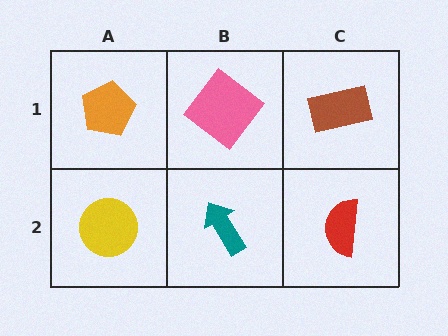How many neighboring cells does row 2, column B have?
3.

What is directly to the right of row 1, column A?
A pink diamond.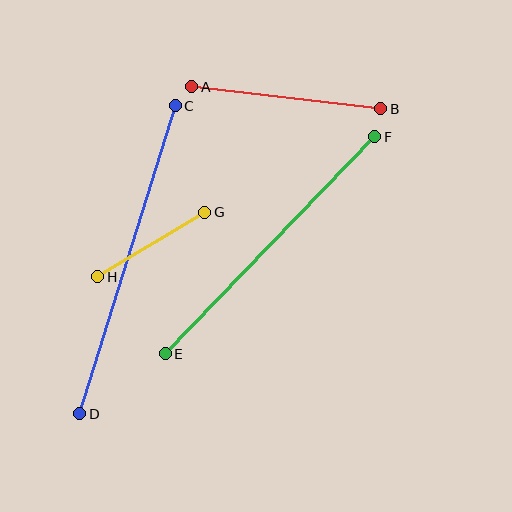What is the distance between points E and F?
The distance is approximately 301 pixels.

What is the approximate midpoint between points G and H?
The midpoint is at approximately (151, 245) pixels.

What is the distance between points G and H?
The distance is approximately 125 pixels.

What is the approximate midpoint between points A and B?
The midpoint is at approximately (286, 98) pixels.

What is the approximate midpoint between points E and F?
The midpoint is at approximately (270, 245) pixels.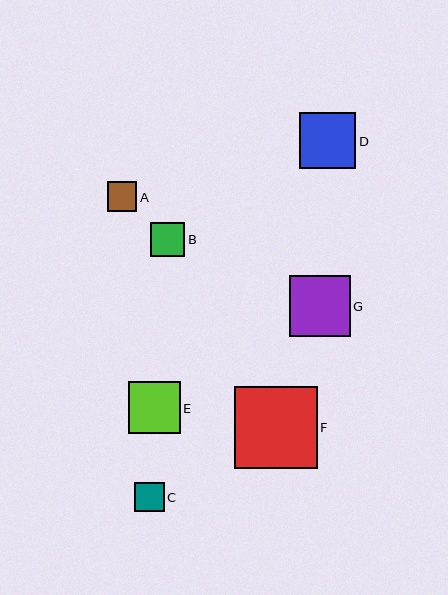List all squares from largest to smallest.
From largest to smallest: F, G, D, E, B, C, A.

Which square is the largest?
Square F is the largest with a size of approximately 83 pixels.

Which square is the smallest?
Square A is the smallest with a size of approximately 29 pixels.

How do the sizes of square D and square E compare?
Square D and square E are approximately the same size.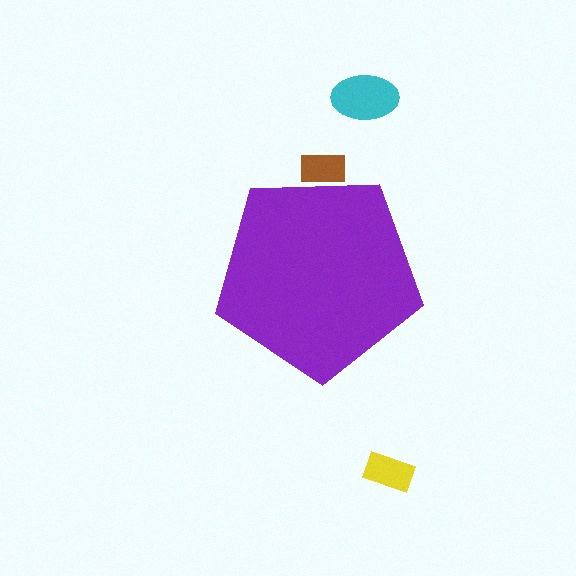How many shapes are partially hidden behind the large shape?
1 shape is partially hidden.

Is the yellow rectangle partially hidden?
No, the yellow rectangle is fully visible.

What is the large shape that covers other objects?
A purple pentagon.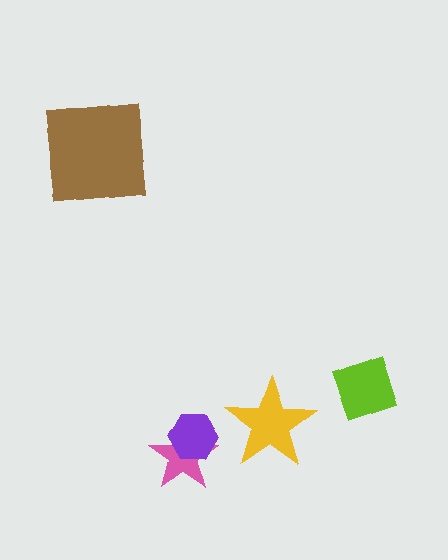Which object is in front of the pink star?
The purple hexagon is in front of the pink star.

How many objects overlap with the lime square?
0 objects overlap with the lime square.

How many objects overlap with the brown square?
0 objects overlap with the brown square.